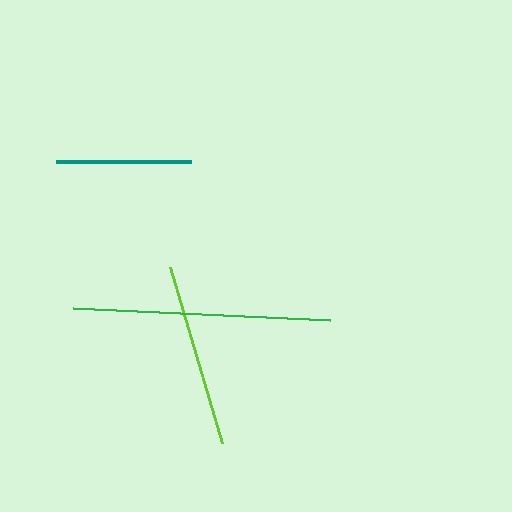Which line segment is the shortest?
The teal line is the shortest at approximately 135 pixels.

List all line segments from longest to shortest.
From longest to shortest: green, lime, teal.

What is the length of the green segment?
The green segment is approximately 257 pixels long.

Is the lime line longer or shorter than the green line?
The green line is longer than the lime line.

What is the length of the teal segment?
The teal segment is approximately 135 pixels long.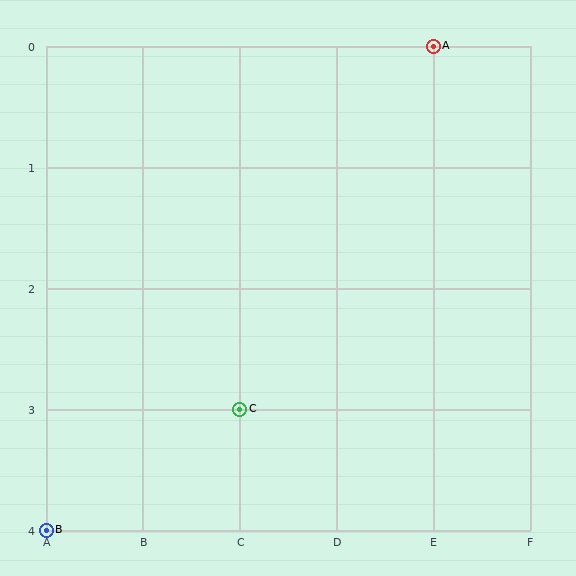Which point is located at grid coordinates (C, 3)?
Point C is at (C, 3).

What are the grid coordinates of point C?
Point C is at grid coordinates (C, 3).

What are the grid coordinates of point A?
Point A is at grid coordinates (E, 0).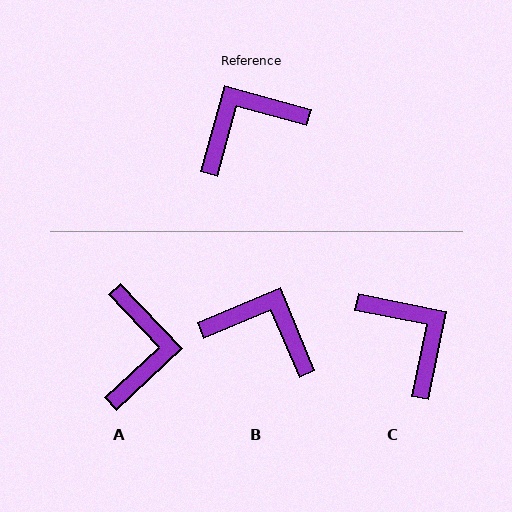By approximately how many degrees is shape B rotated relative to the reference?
Approximately 52 degrees clockwise.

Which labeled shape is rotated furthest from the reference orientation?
A, about 121 degrees away.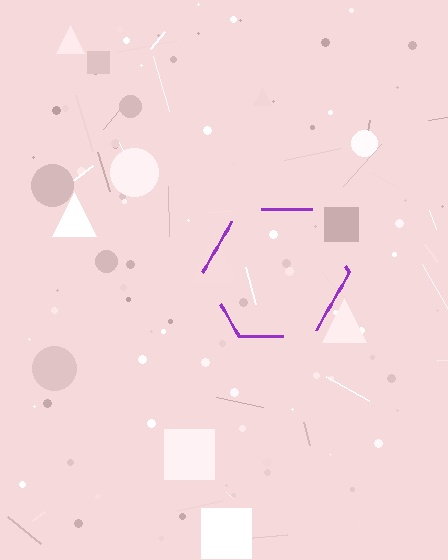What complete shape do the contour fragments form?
The contour fragments form a hexagon.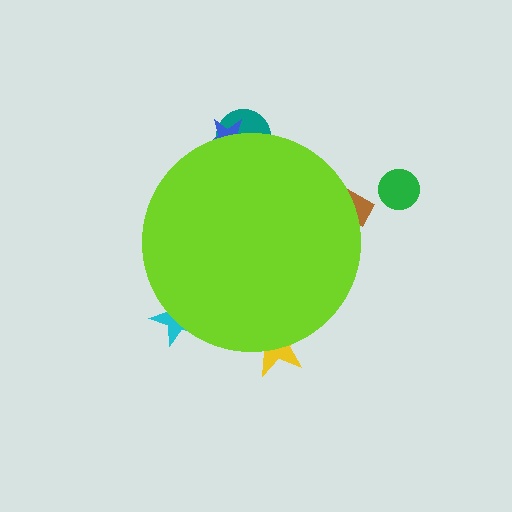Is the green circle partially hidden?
No, the green circle is fully visible.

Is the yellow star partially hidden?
Yes, the yellow star is partially hidden behind the lime circle.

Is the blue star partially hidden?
Yes, the blue star is partially hidden behind the lime circle.